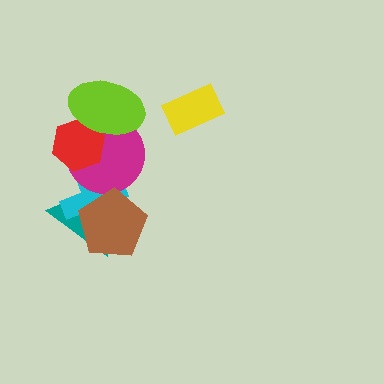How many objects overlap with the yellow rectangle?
0 objects overlap with the yellow rectangle.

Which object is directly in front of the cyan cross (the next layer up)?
The magenta circle is directly in front of the cyan cross.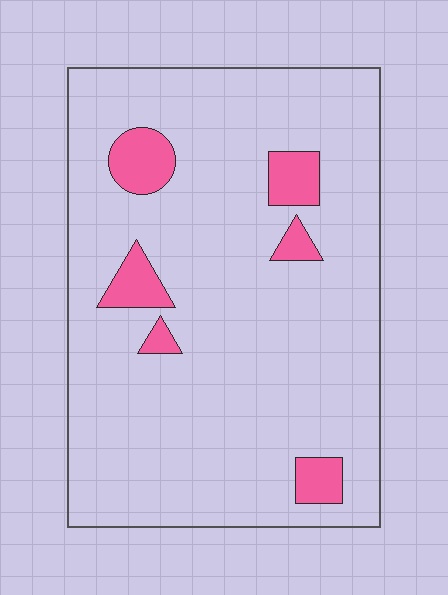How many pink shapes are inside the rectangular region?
6.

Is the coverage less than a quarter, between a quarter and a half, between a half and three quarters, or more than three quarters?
Less than a quarter.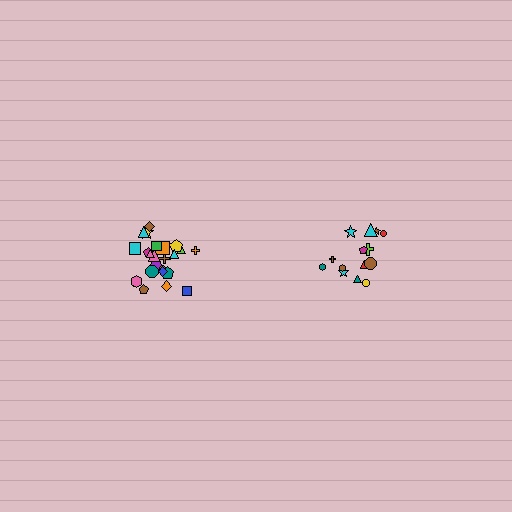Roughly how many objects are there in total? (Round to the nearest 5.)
Roughly 40 objects in total.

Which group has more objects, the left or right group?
The left group.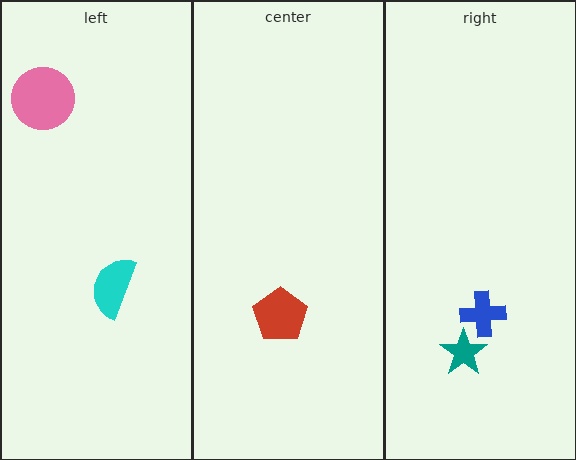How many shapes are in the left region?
2.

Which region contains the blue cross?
The right region.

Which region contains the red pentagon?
The center region.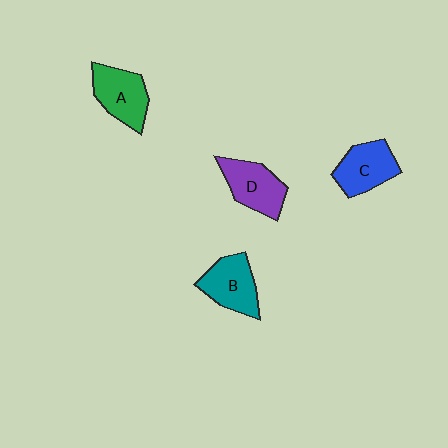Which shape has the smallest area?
Shape C (blue).